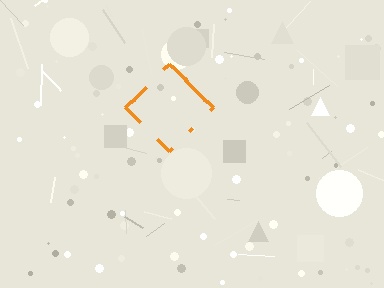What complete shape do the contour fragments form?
The contour fragments form a diamond.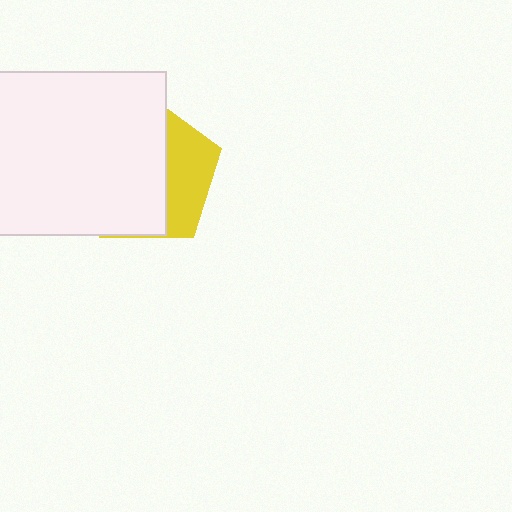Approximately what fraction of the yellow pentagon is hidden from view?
Roughly 68% of the yellow pentagon is hidden behind the white rectangle.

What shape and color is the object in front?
The object in front is a white rectangle.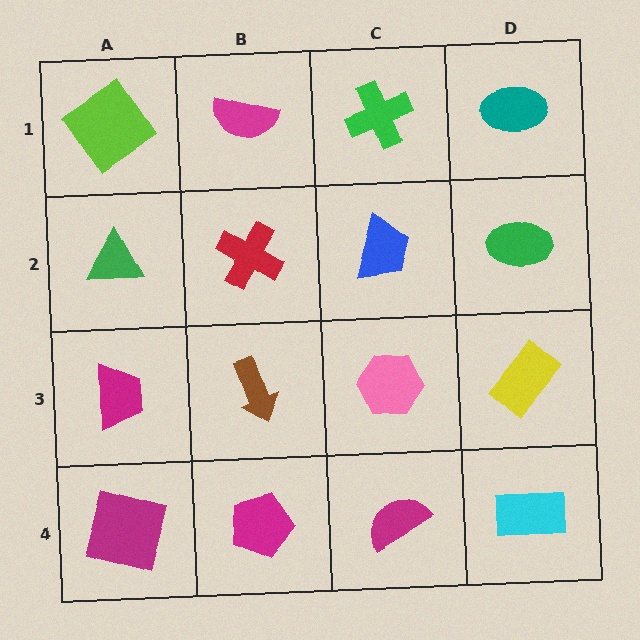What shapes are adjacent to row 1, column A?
A green triangle (row 2, column A), a magenta semicircle (row 1, column B).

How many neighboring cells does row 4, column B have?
3.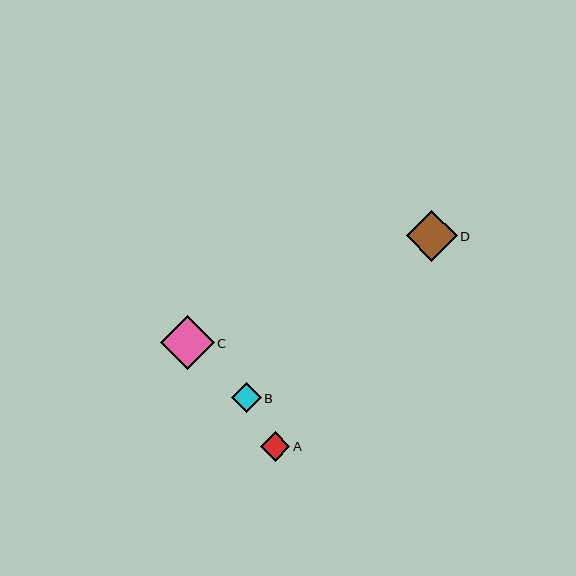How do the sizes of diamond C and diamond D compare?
Diamond C and diamond D are approximately the same size.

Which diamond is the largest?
Diamond C is the largest with a size of approximately 54 pixels.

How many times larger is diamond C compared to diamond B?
Diamond C is approximately 1.8 times the size of diamond B.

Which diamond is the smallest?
Diamond A is the smallest with a size of approximately 29 pixels.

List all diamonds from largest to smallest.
From largest to smallest: C, D, B, A.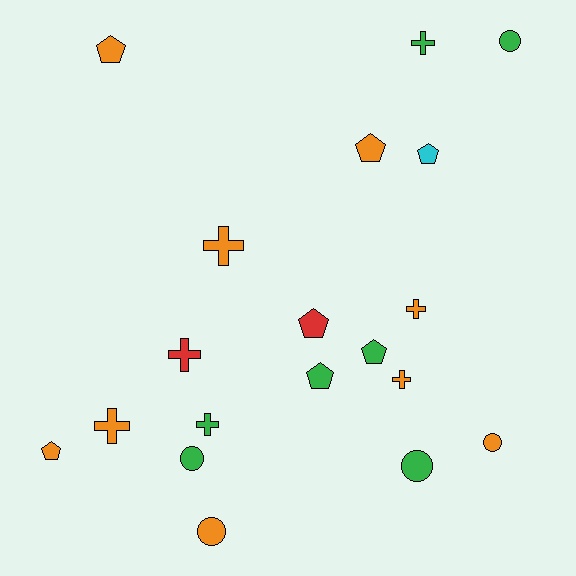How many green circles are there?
There are 3 green circles.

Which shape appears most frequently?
Pentagon, with 7 objects.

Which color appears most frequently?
Orange, with 9 objects.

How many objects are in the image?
There are 19 objects.